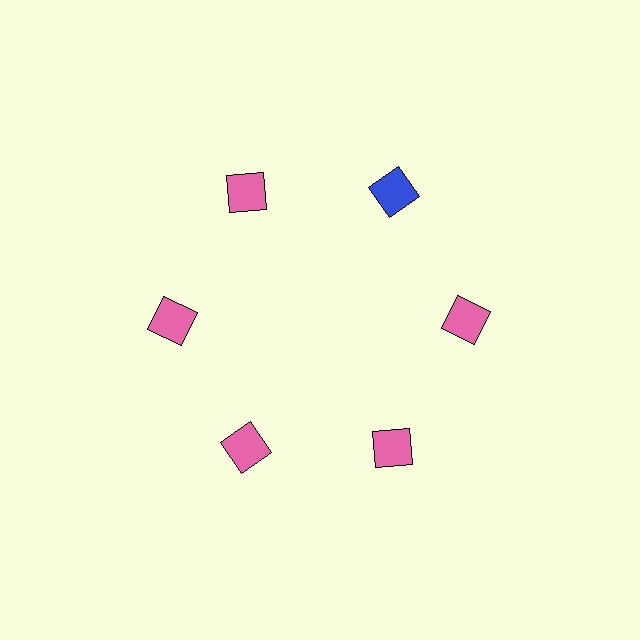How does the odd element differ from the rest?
It has a different color: blue instead of pink.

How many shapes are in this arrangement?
There are 6 shapes arranged in a ring pattern.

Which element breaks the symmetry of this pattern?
The blue square at roughly the 1 o'clock position breaks the symmetry. All other shapes are pink squares.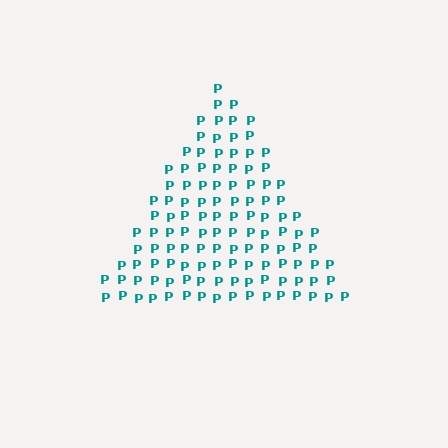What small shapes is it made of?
It is made of small letter P's.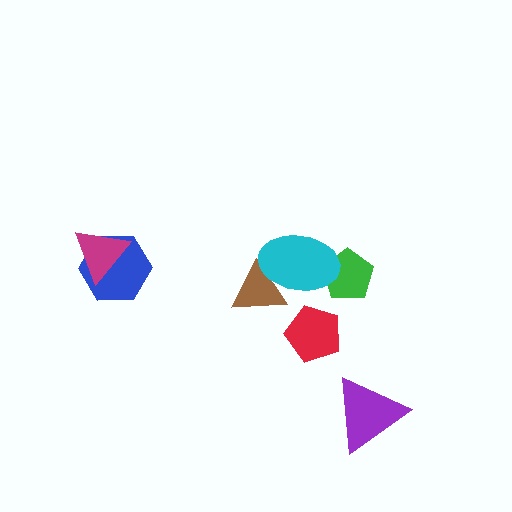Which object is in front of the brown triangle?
The cyan ellipse is in front of the brown triangle.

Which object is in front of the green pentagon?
The cyan ellipse is in front of the green pentagon.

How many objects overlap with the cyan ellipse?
2 objects overlap with the cyan ellipse.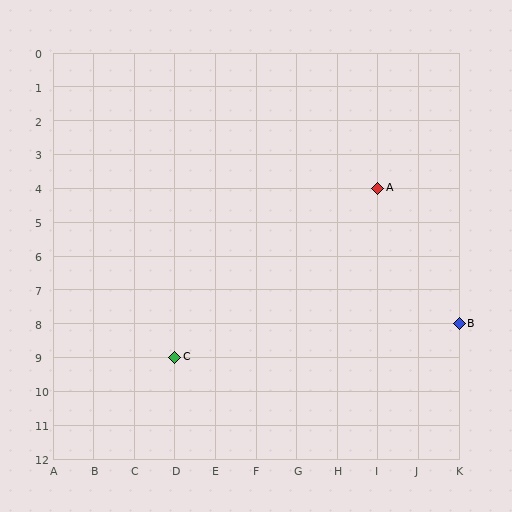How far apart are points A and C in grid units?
Points A and C are 5 columns and 5 rows apart (about 7.1 grid units diagonally).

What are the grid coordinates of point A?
Point A is at grid coordinates (I, 4).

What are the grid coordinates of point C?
Point C is at grid coordinates (D, 9).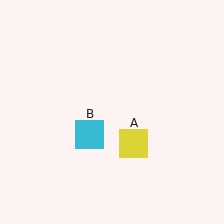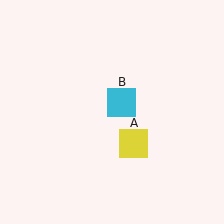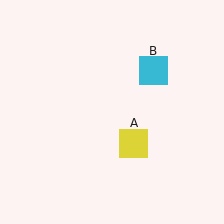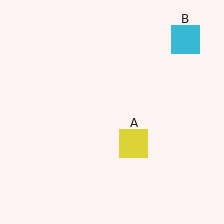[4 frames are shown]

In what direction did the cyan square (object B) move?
The cyan square (object B) moved up and to the right.